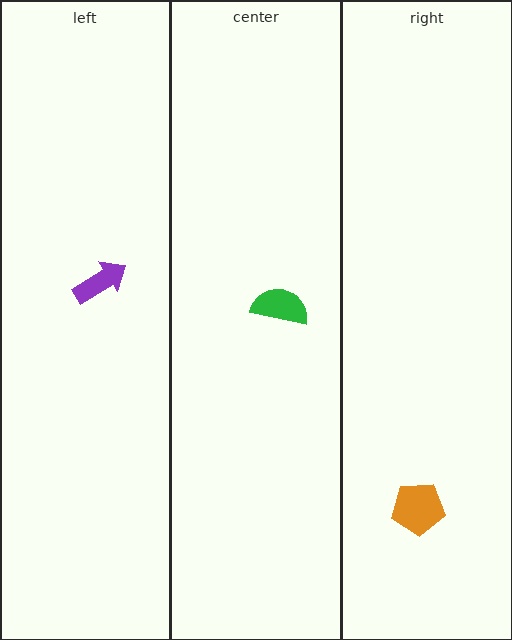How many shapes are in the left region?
1.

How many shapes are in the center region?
1.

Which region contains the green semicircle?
The center region.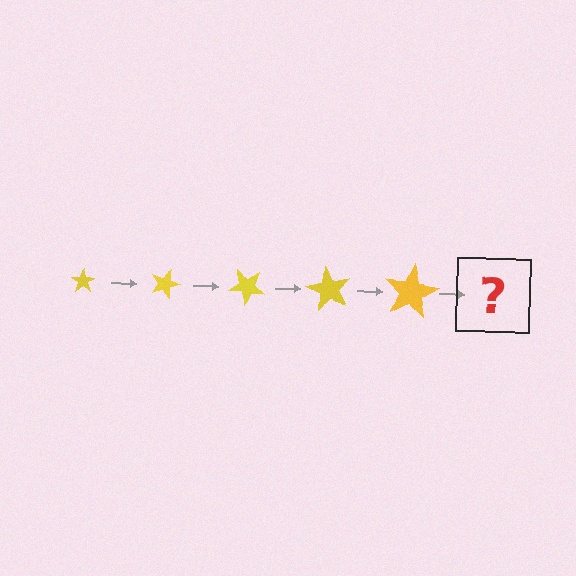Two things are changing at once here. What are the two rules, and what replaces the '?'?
The two rules are that the star grows larger each step and it rotates 20 degrees each step. The '?' should be a star, larger than the previous one and rotated 100 degrees from the start.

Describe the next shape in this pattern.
It should be a star, larger than the previous one and rotated 100 degrees from the start.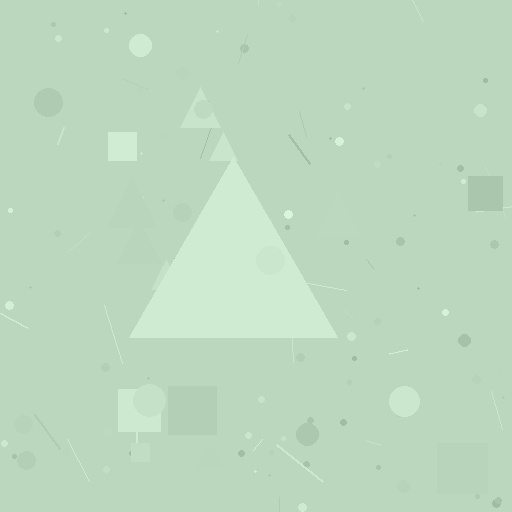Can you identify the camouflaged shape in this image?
The camouflaged shape is a triangle.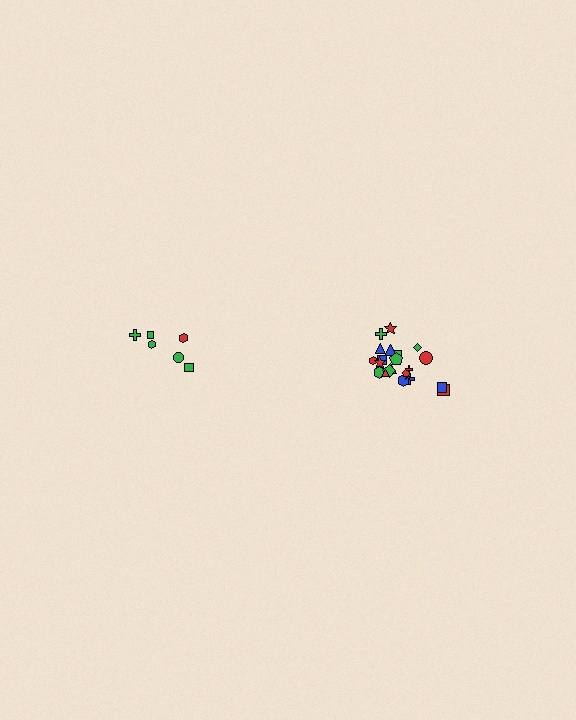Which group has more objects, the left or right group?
The right group.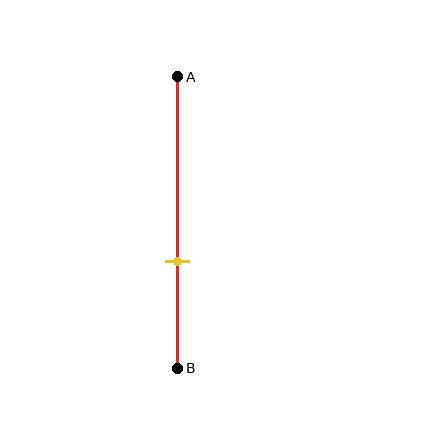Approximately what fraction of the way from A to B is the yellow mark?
The yellow mark is approximately 65% of the way from A to B.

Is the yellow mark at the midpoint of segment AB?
No, the mark is at about 65% from A, not at the 50% midpoint.